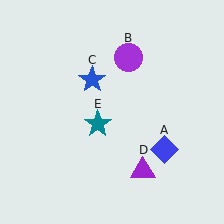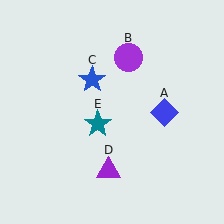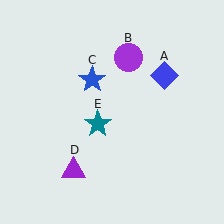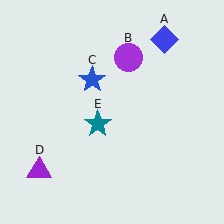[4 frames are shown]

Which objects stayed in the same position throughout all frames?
Purple circle (object B) and blue star (object C) and teal star (object E) remained stationary.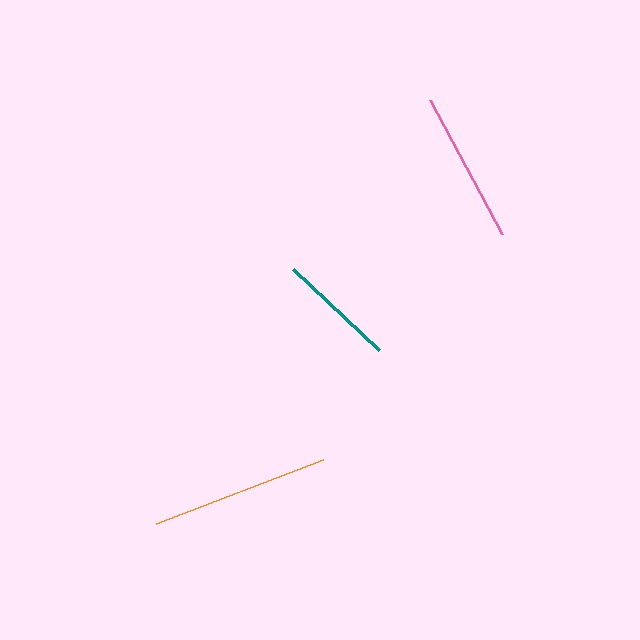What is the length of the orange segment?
The orange segment is approximately 179 pixels long.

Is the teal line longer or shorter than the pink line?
The pink line is longer than the teal line.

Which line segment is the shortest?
The teal line is the shortest at approximately 119 pixels.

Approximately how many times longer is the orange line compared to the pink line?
The orange line is approximately 1.2 times the length of the pink line.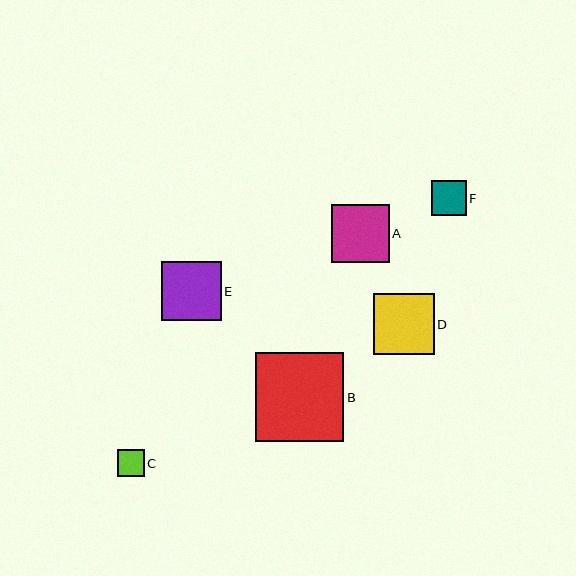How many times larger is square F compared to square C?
Square F is approximately 1.3 times the size of square C.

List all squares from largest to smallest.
From largest to smallest: B, D, E, A, F, C.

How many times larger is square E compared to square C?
Square E is approximately 2.2 times the size of square C.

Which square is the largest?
Square B is the largest with a size of approximately 88 pixels.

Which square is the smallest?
Square C is the smallest with a size of approximately 27 pixels.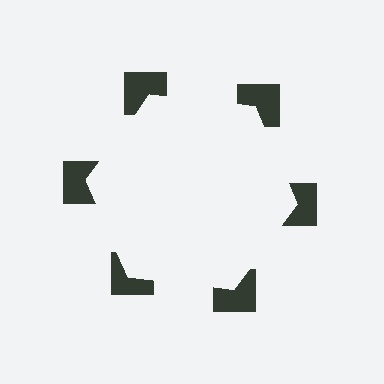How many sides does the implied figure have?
6 sides.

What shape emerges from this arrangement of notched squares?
An illusory hexagon — its edges are inferred from the aligned wedge cuts in the notched squares, not physically drawn.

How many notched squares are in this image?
There are 6 — one at each vertex of the illusory hexagon.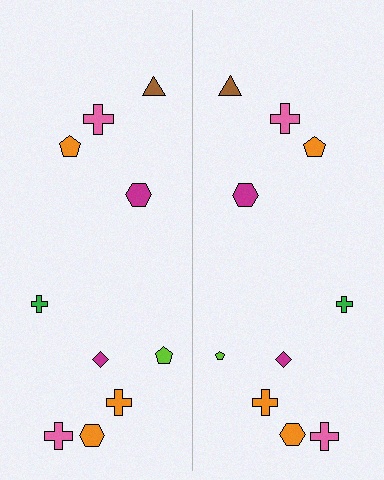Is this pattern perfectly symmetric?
No, the pattern is not perfectly symmetric. The lime pentagon on the right side has a different size than its mirror counterpart.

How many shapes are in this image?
There are 20 shapes in this image.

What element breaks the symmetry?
The lime pentagon on the right side has a different size than its mirror counterpart.